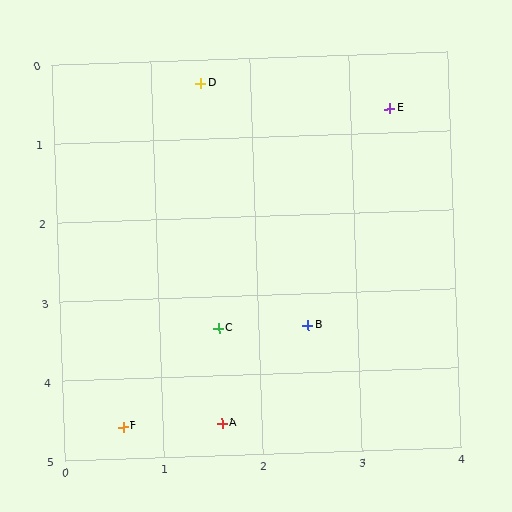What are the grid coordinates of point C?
Point C is at approximately (1.6, 3.4).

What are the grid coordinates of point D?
Point D is at approximately (1.5, 0.3).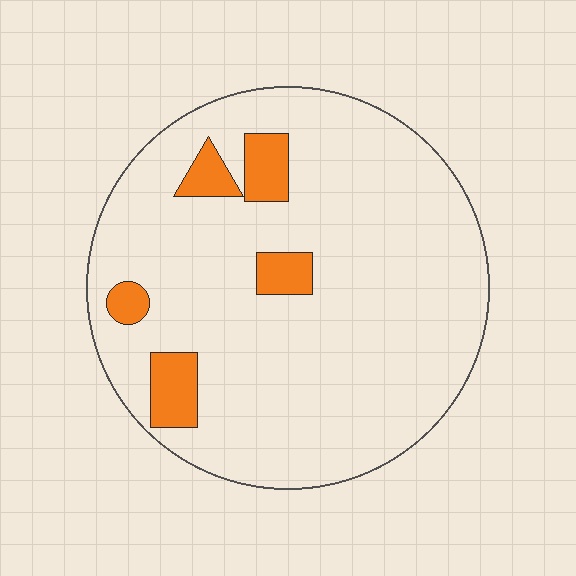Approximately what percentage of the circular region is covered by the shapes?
Approximately 10%.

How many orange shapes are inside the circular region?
5.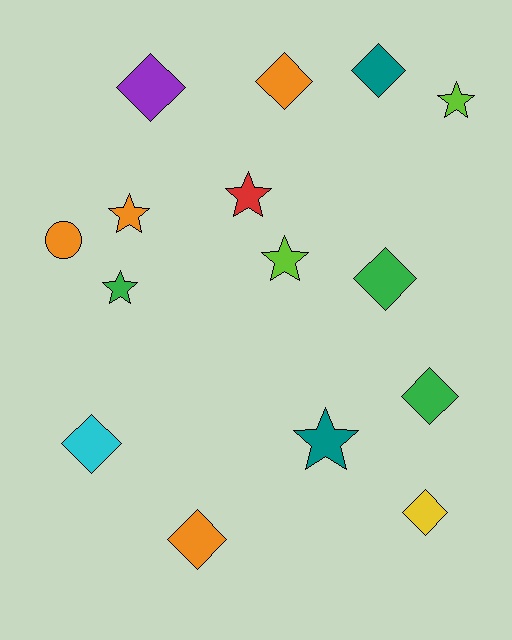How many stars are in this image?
There are 6 stars.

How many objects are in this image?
There are 15 objects.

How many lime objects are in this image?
There are 2 lime objects.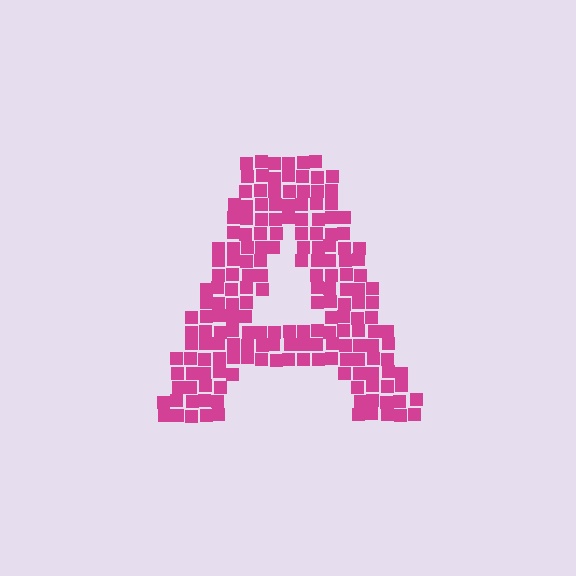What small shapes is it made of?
It is made of small squares.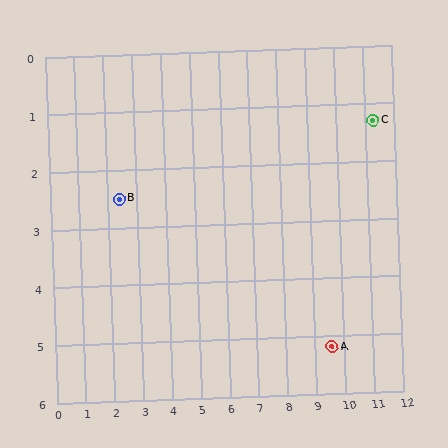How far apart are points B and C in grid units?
Points B and C are about 9.0 grid units apart.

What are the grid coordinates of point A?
Point A is at approximately (9.6, 5.2).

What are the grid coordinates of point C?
Point C is at approximately (11.3, 1.3).